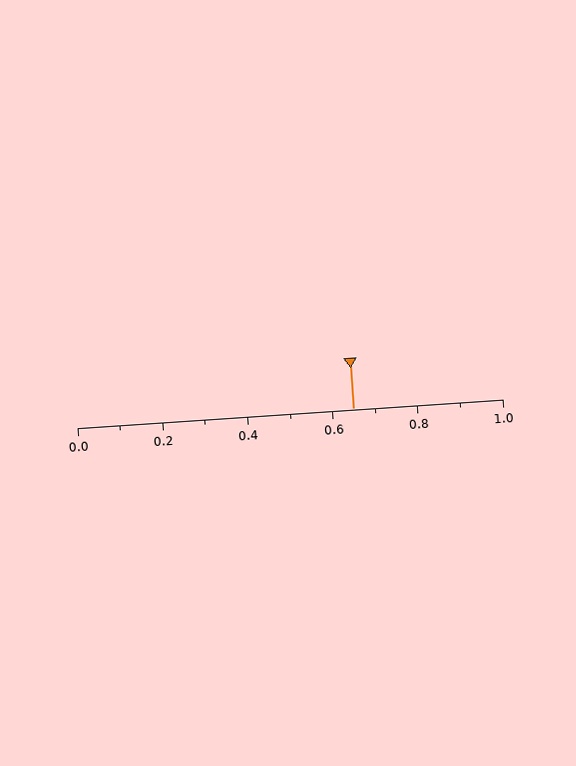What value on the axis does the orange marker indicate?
The marker indicates approximately 0.65.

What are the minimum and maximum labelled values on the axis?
The axis runs from 0.0 to 1.0.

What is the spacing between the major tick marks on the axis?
The major ticks are spaced 0.2 apart.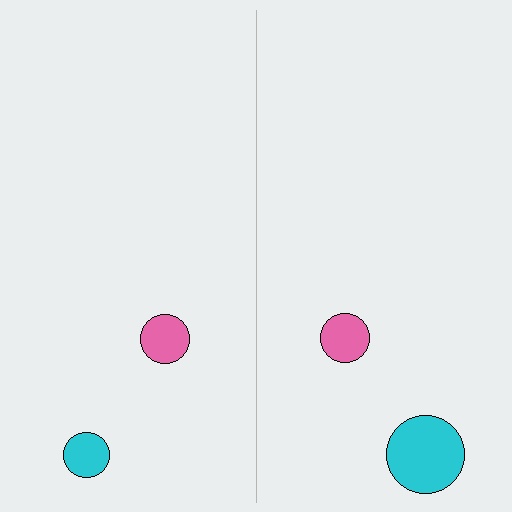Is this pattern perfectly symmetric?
No, the pattern is not perfectly symmetric. The cyan circle on the right side has a different size than its mirror counterpart.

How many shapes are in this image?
There are 4 shapes in this image.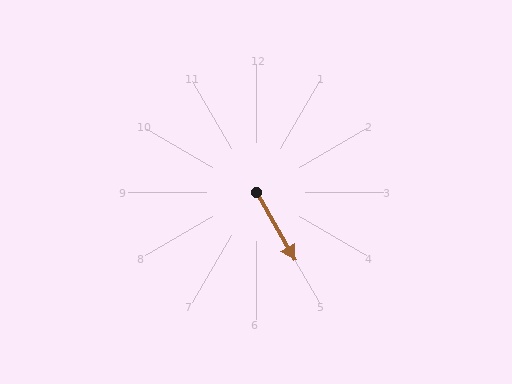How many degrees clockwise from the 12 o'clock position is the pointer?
Approximately 150 degrees.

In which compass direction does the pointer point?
Southeast.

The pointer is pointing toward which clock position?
Roughly 5 o'clock.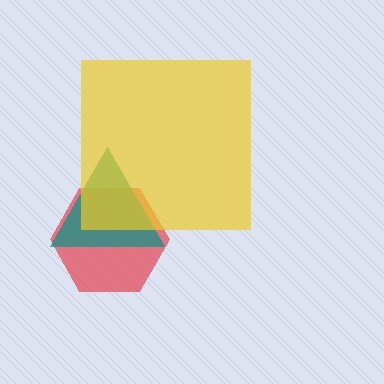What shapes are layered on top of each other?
The layered shapes are: a red hexagon, a teal triangle, a yellow square.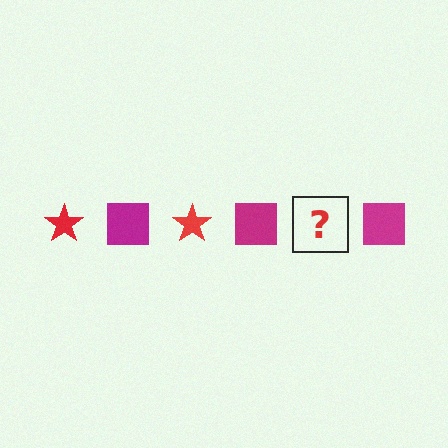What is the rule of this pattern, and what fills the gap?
The rule is that the pattern alternates between red star and magenta square. The gap should be filled with a red star.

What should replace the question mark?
The question mark should be replaced with a red star.